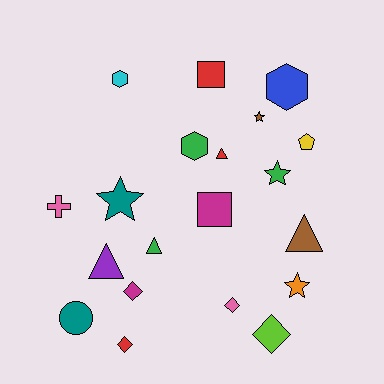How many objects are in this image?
There are 20 objects.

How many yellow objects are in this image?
There is 1 yellow object.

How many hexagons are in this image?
There are 3 hexagons.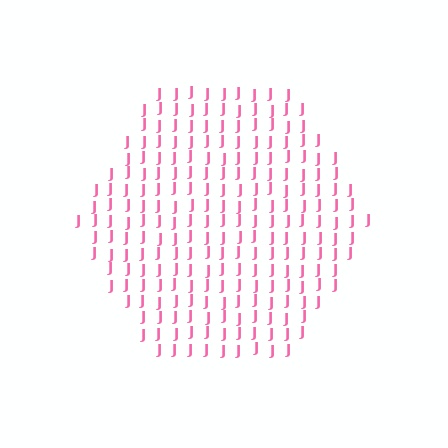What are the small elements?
The small elements are letter J's.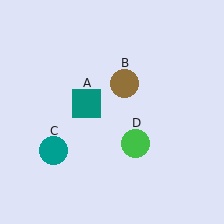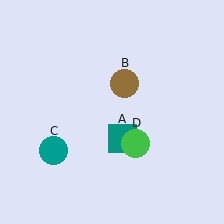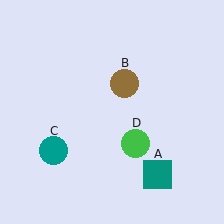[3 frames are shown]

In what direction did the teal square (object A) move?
The teal square (object A) moved down and to the right.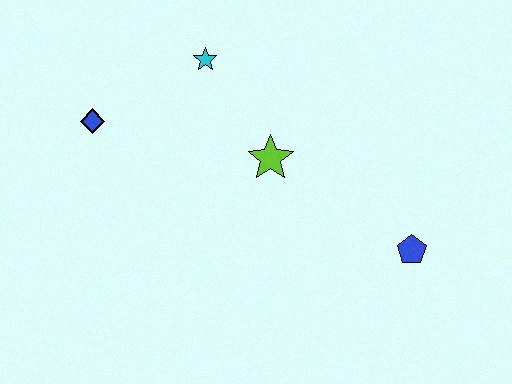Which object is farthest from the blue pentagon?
The blue diamond is farthest from the blue pentagon.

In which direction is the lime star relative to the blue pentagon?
The lime star is to the left of the blue pentagon.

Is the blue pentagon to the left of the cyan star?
No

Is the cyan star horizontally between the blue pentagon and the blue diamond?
Yes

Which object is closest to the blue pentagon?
The lime star is closest to the blue pentagon.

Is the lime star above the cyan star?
No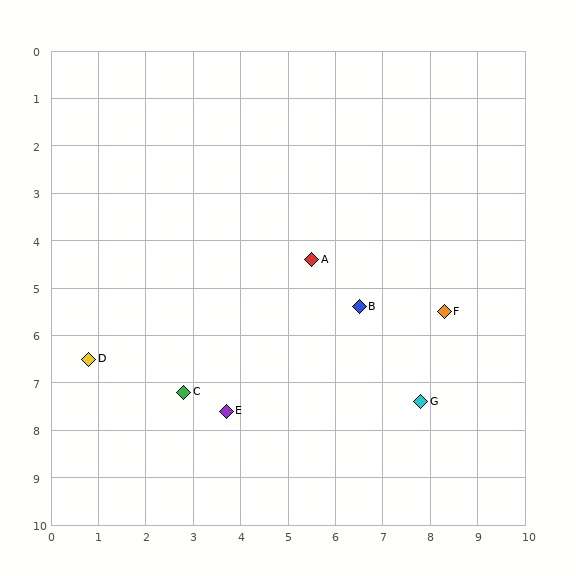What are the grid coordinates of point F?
Point F is at approximately (8.3, 5.5).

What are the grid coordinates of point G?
Point G is at approximately (7.8, 7.4).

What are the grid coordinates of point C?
Point C is at approximately (2.8, 7.2).